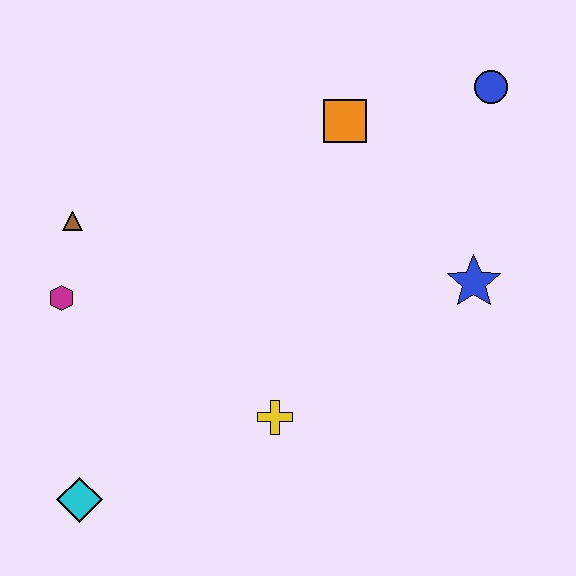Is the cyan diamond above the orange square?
No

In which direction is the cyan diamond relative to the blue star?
The cyan diamond is to the left of the blue star.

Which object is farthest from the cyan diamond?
The blue circle is farthest from the cyan diamond.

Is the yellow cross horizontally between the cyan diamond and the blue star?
Yes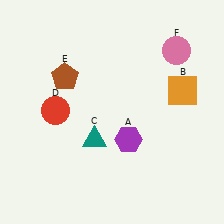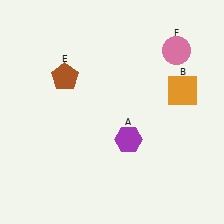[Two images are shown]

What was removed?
The red circle (D), the teal triangle (C) were removed in Image 2.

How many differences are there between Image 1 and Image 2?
There are 2 differences between the two images.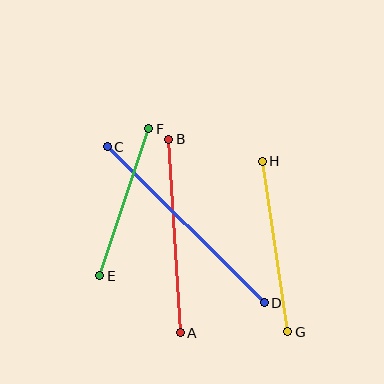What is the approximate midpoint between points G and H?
The midpoint is at approximately (275, 246) pixels.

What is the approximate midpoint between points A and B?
The midpoint is at approximately (175, 236) pixels.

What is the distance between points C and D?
The distance is approximately 222 pixels.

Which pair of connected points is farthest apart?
Points C and D are farthest apart.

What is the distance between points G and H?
The distance is approximately 172 pixels.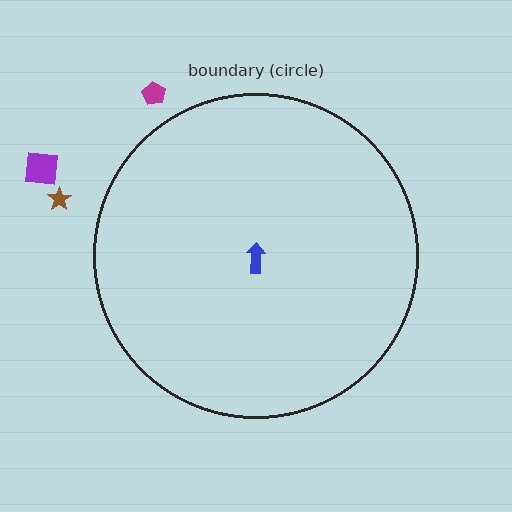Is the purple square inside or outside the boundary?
Outside.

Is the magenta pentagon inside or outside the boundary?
Outside.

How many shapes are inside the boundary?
1 inside, 3 outside.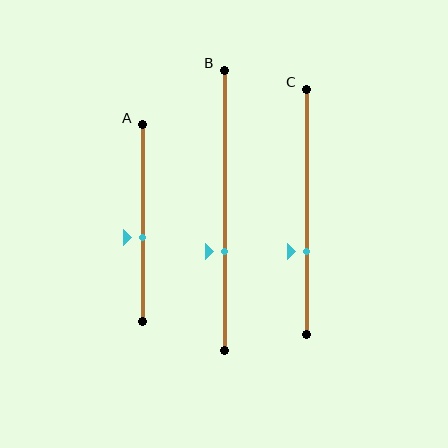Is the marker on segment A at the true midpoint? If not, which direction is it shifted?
No, the marker on segment A is shifted downward by about 7% of the segment length.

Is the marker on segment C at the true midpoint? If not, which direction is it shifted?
No, the marker on segment C is shifted downward by about 16% of the segment length.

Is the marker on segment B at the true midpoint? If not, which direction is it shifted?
No, the marker on segment B is shifted downward by about 15% of the segment length.